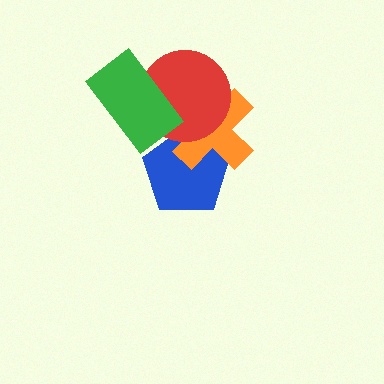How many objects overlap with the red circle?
3 objects overlap with the red circle.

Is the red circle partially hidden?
Yes, it is partially covered by another shape.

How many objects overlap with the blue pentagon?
2 objects overlap with the blue pentagon.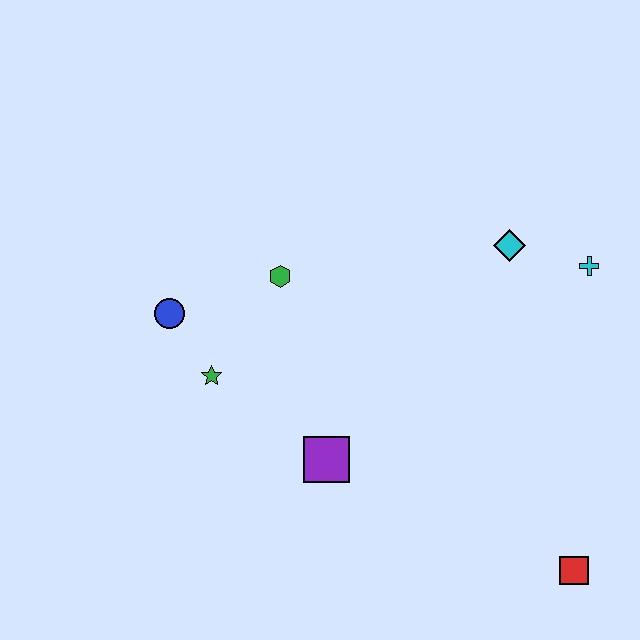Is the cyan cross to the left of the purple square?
No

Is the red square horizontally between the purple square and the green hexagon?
No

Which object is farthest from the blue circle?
The red square is farthest from the blue circle.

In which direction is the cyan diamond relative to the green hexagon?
The cyan diamond is to the right of the green hexagon.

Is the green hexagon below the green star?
No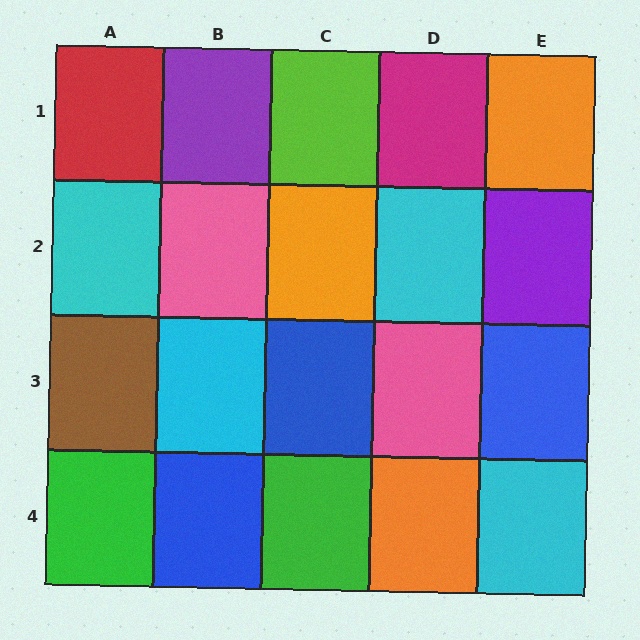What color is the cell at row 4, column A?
Green.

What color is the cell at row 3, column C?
Blue.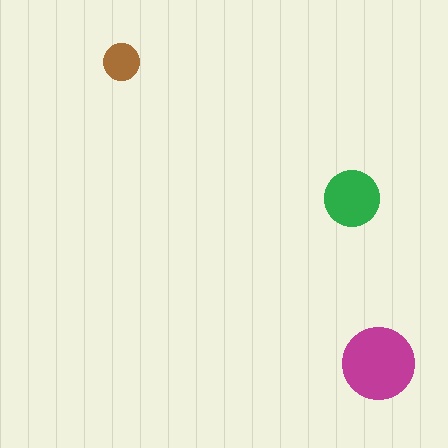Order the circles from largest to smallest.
the magenta one, the green one, the brown one.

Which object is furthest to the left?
The brown circle is leftmost.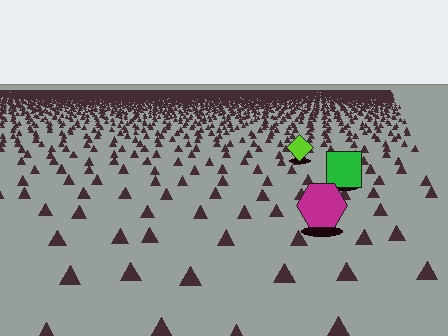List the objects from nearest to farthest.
From nearest to farthest: the magenta hexagon, the green square, the lime diamond.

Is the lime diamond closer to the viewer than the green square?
No. The green square is closer — you can tell from the texture gradient: the ground texture is coarser near it.